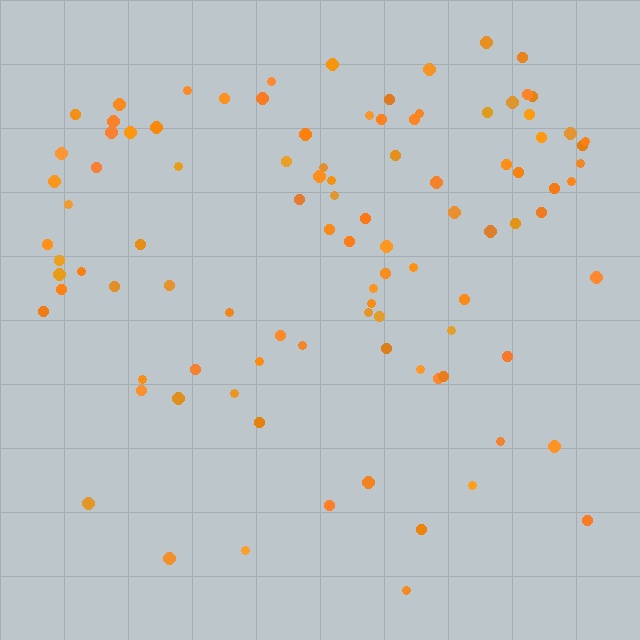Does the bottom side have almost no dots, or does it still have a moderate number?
Still a moderate number, just noticeably fewer than the top.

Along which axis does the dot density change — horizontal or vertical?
Vertical.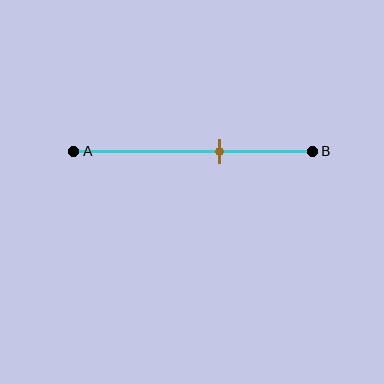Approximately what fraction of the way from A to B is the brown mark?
The brown mark is approximately 60% of the way from A to B.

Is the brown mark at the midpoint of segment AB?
No, the mark is at about 60% from A, not at the 50% midpoint.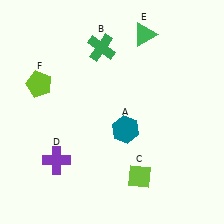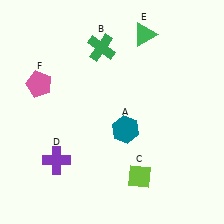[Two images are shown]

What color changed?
The pentagon (F) changed from lime in Image 1 to pink in Image 2.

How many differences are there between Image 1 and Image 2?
There is 1 difference between the two images.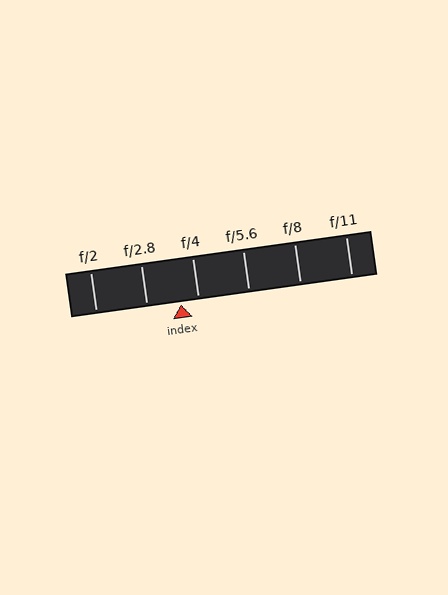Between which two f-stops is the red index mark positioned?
The index mark is between f/2.8 and f/4.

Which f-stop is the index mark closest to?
The index mark is closest to f/4.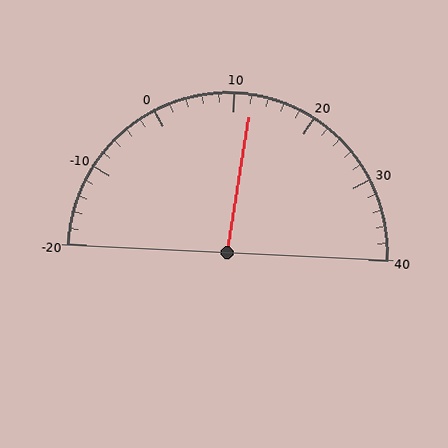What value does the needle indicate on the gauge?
The needle indicates approximately 12.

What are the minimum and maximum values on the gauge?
The gauge ranges from -20 to 40.